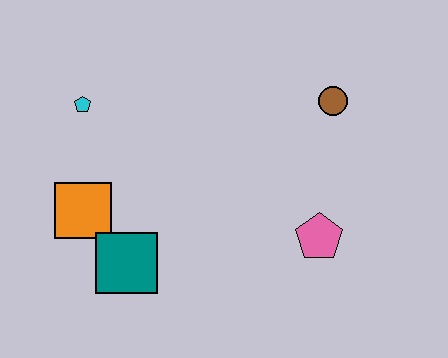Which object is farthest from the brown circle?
The orange square is farthest from the brown circle.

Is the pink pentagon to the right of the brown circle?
No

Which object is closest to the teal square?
The orange square is closest to the teal square.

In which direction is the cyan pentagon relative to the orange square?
The cyan pentagon is above the orange square.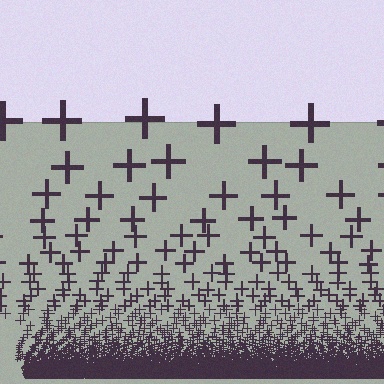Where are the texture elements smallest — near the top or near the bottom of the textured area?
Near the bottom.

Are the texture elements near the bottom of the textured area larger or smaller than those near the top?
Smaller. The gradient is inverted — elements near the bottom are smaller and denser.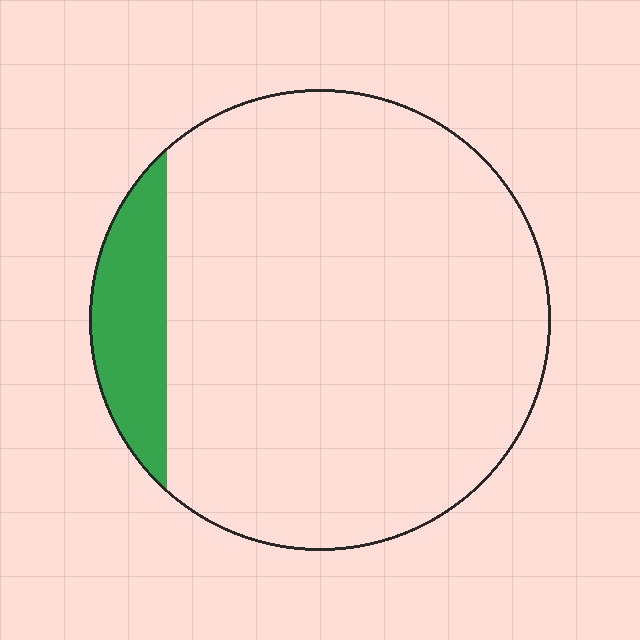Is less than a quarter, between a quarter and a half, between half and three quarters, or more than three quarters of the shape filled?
Less than a quarter.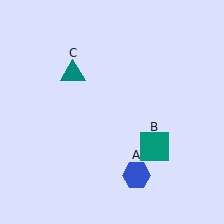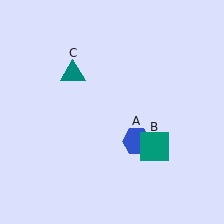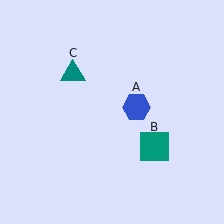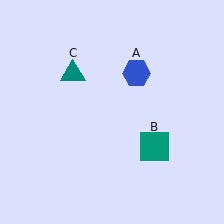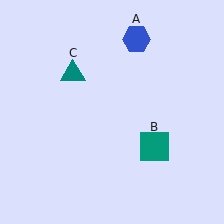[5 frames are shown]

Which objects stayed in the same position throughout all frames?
Teal square (object B) and teal triangle (object C) remained stationary.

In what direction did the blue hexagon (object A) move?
The blue hexagon (object A) moved up.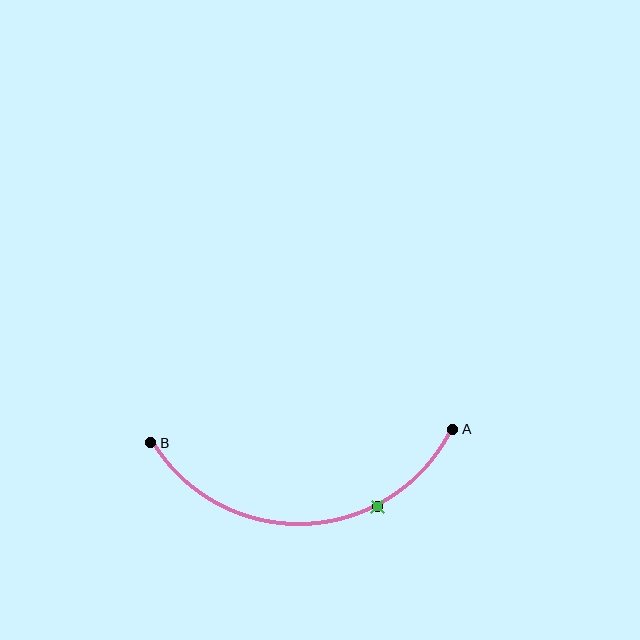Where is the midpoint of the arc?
The arc midpoint is the point on the curve farthest from the straight line joining A and B. It sits below that line.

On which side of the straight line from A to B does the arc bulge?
The arc bulges below the straight line connecting A and B.